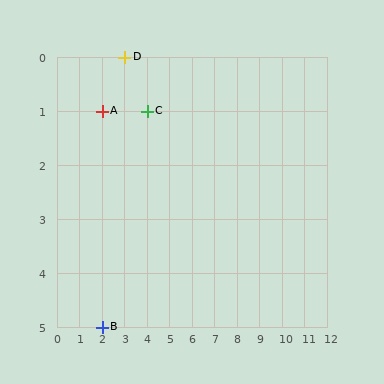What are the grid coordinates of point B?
Point B is at grid coordinates (2, 5).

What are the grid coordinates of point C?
Point C is at grid coordinates (4, 1).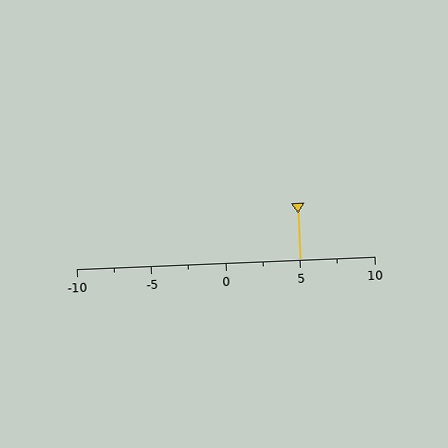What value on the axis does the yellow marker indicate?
The marker indicates approximately 5.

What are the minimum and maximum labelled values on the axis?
The axis runs from -10 to 10.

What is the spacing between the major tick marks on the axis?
The major ticks are spaced 5 apart.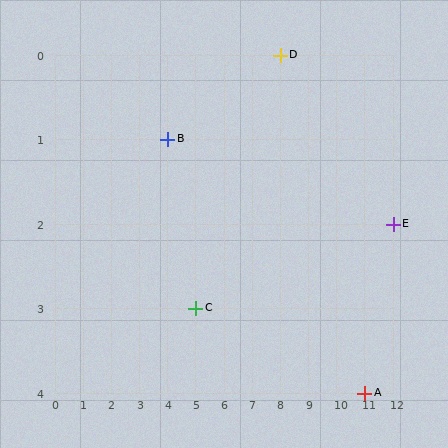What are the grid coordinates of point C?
Point C is at grid coordinates (5, 3).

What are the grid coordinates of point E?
Point E is at grid coordinates (12, 2).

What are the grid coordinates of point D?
Point D is at grid coordinates (8, 0).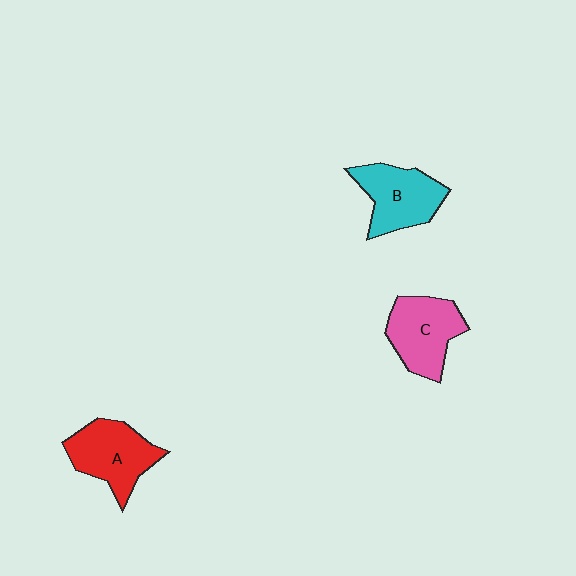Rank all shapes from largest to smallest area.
From largest to smallest: A (red), C (pink), B (cyan).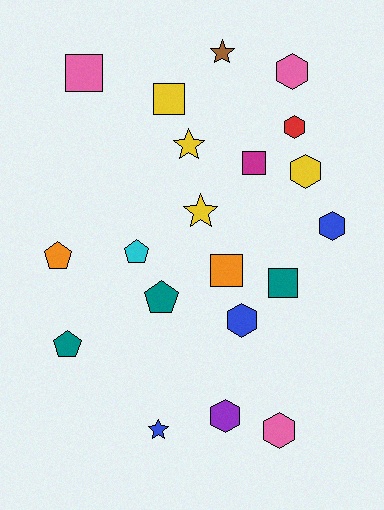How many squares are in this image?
There are 5 squares.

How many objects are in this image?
There are 20 objects.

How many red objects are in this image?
There is 1 red object.